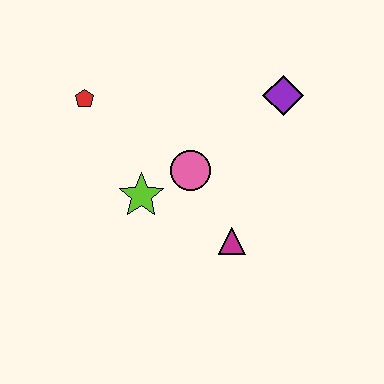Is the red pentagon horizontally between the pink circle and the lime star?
No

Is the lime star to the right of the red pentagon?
Yes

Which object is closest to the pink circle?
The lime star is closest to the pink circle.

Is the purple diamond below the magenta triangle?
No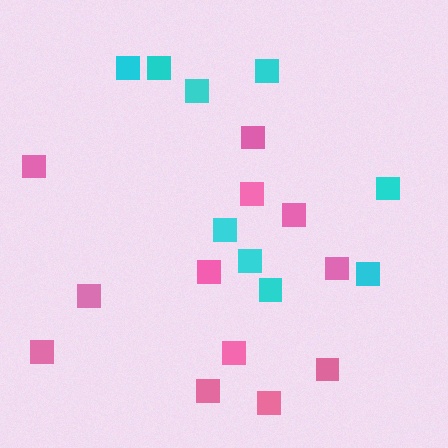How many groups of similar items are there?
There are 2 groups: one group of pink squares (12) and one group of cyan squares (9).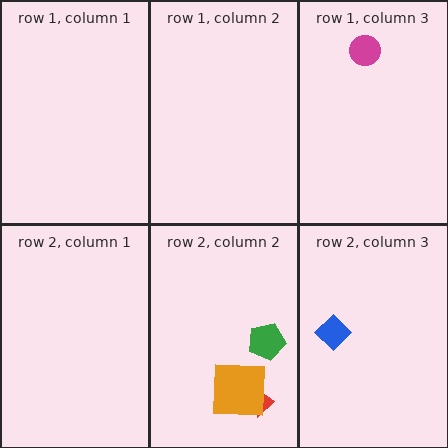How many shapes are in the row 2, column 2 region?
3.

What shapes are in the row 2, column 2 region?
The red arrow, the orange square, the green pentagon.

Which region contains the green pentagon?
The row 2, column 2 region.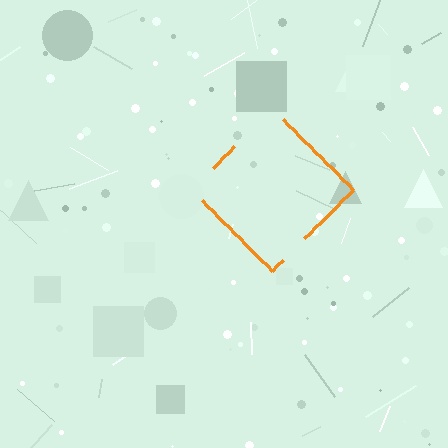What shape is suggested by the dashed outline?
The dashed outline suggests a diamond.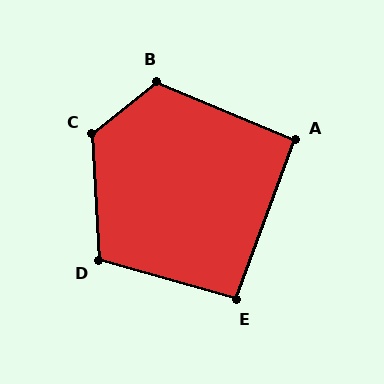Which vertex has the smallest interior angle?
A, at approximately 92 degrees.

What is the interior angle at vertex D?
Approximately 109 degrees (obtuse).